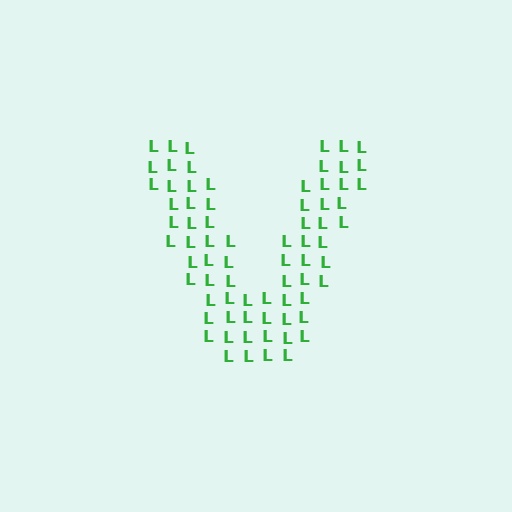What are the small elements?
The small elements are letter L's.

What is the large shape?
The large shape is the letter V.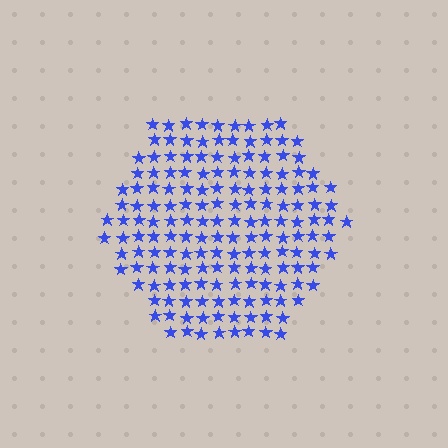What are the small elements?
The small elements are stars.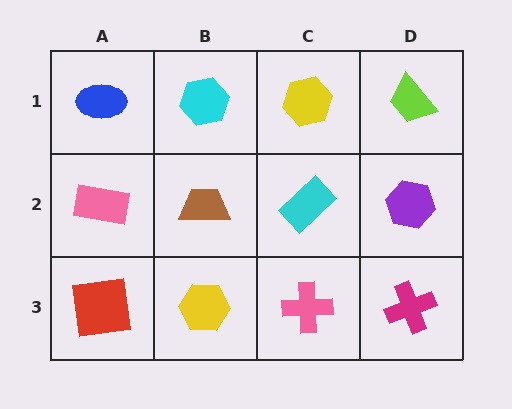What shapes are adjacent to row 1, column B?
A brown trapezoid (row 2, column B), a blue ellipse (row 1, column A), a yellow hexagon (row 1, column C).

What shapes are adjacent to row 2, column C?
A yellow hexagon (row 1, column C), a pink cross (row 3, column C), a brown trapezoid (row 2, column B), a purple hexagon (row 2, column D).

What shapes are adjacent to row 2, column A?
A blue ellipse (row 1, column A), a red square (row 3, column A), a brown trapezoid (row 2, column B).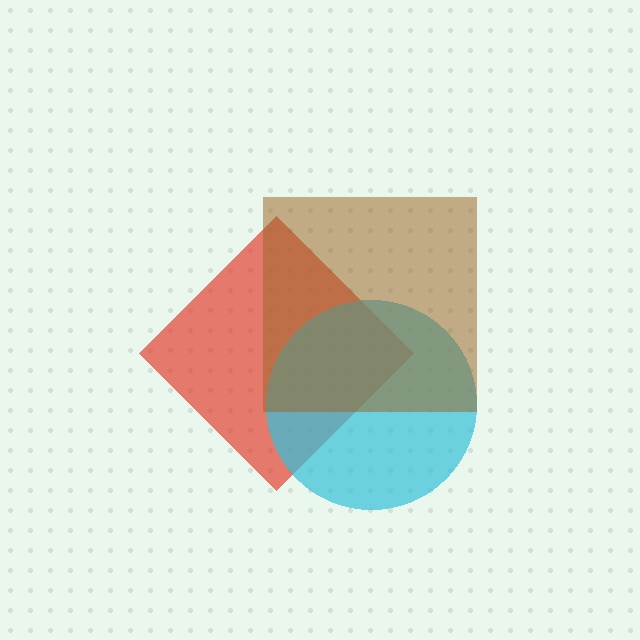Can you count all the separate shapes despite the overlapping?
Yes, there are 3 separate shapes.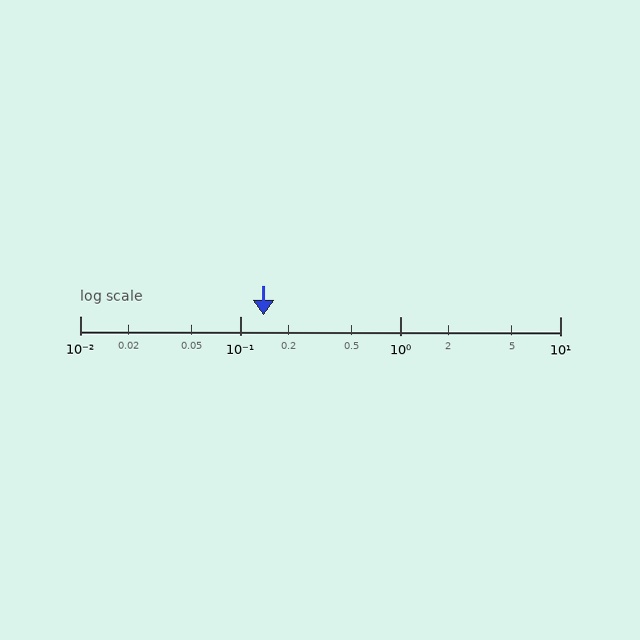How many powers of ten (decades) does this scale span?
The scale spans 3 decades, from 0.01 to 10.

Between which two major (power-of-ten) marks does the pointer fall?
The pointer is between 0.1 and 1.